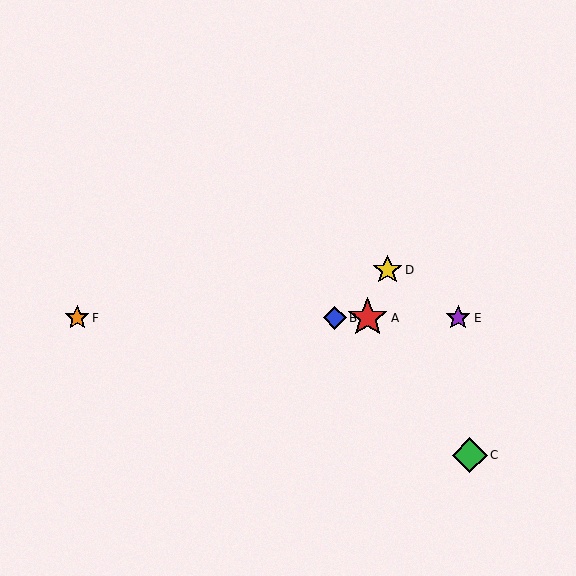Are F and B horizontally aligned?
Yes, both are at y≈318.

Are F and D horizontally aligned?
No, F is at y≈318 and D is at y≈270.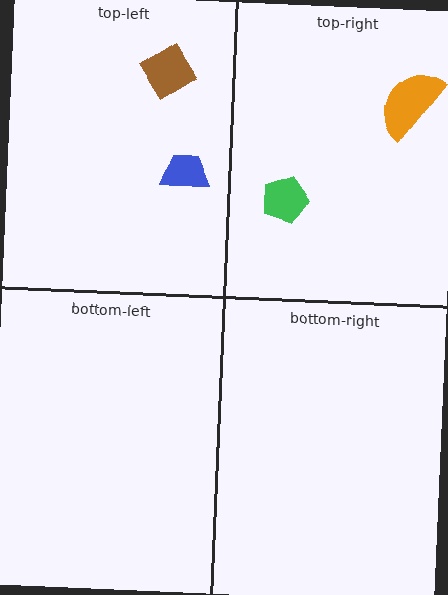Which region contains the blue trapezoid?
The top-left region.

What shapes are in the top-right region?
The green pentagon, the orange semicircle.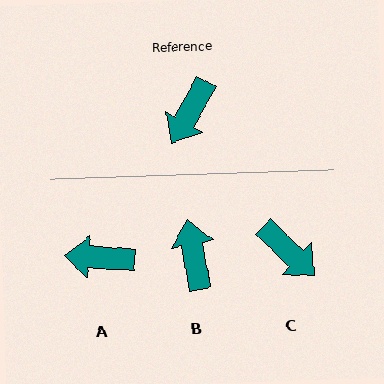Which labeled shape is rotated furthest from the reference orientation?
B, about 141 degrees away.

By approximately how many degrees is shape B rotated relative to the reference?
Approximately 141 degrees clockwise.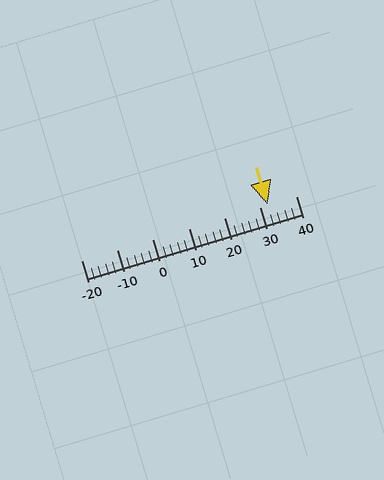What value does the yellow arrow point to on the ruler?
The yellow arrow points to approximately 32.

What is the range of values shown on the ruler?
The ruler shows values from -20 to 40.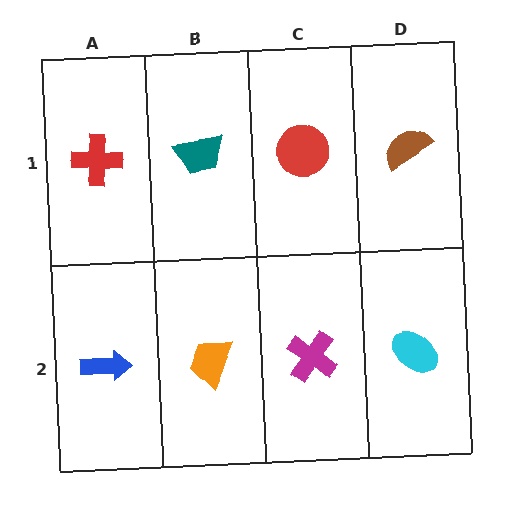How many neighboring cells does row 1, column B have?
3.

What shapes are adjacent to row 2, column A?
A red cross (row 1, column A), an orange trapezoid (row 2, column B).